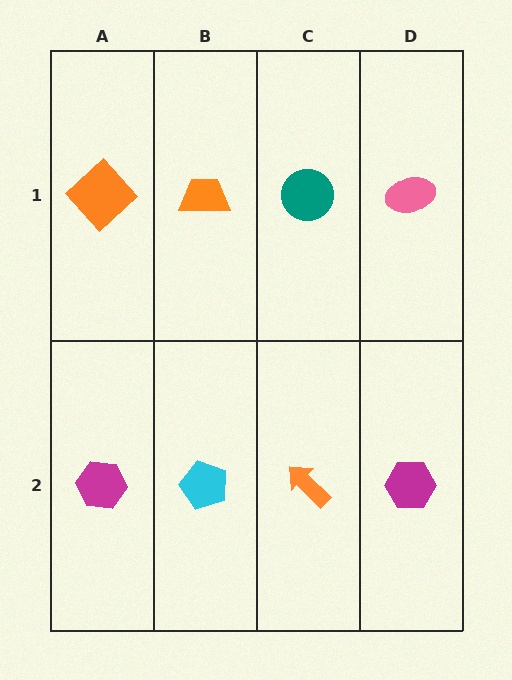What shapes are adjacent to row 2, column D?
A pink ellipse (row 1, column D), an orange arrow (row 2, column C).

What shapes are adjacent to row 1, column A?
A magenta hexagon (row 2, column A), an orange trapezoid (row 1, column B).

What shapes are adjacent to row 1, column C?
An orange arrow (row 2, column C), an orange trapezoid (row 1, column B), a pink ellipse (row 1, column D).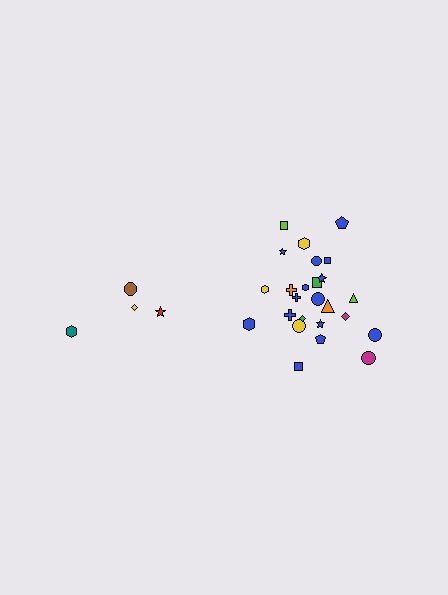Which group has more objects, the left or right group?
The right group.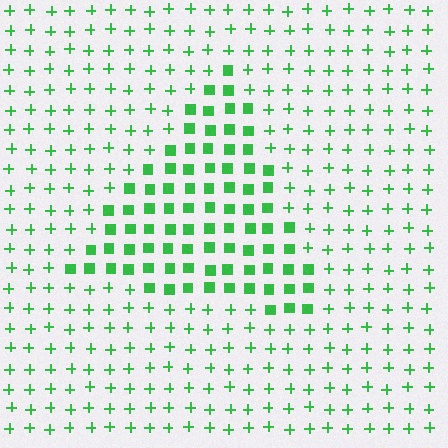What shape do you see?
I see a triangle.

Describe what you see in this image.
The image is filled with small green elements arranged in a uniform grid. A triangle-shaped region contains squares, while the surrounding area contains plus signs. The boundary is defined purely by the change in element shape.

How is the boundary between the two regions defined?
The boundary is defined by a change in element shape: squares inside vs. plus signs outside. All elements share the same color and spacing.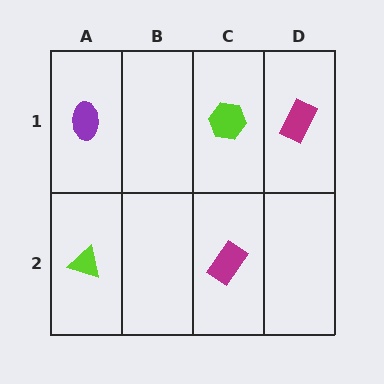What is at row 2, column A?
A lime triangle.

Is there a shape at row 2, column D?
No, that cell is empty.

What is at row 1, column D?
A magenta rectangle.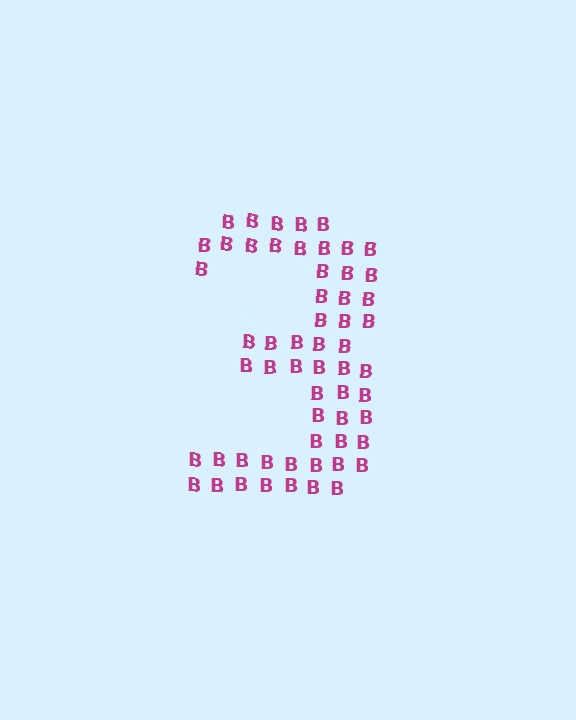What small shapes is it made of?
It is made of small letter B's.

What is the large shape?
The large shape is the digit 3.